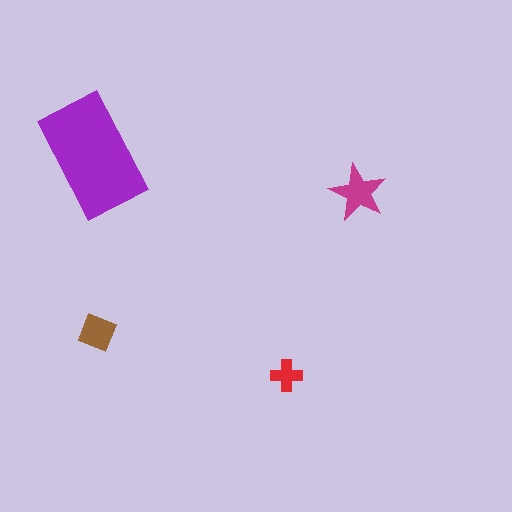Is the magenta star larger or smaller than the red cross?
Larger.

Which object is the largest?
The purple rectangle.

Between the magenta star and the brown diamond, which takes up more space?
The magenta star.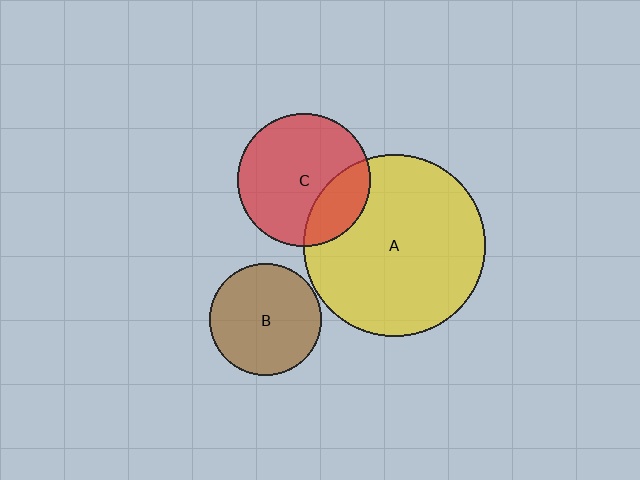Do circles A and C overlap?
Yes.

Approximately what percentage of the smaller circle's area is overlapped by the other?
Approximately 25%.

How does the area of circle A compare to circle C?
Approximately 1.9 times.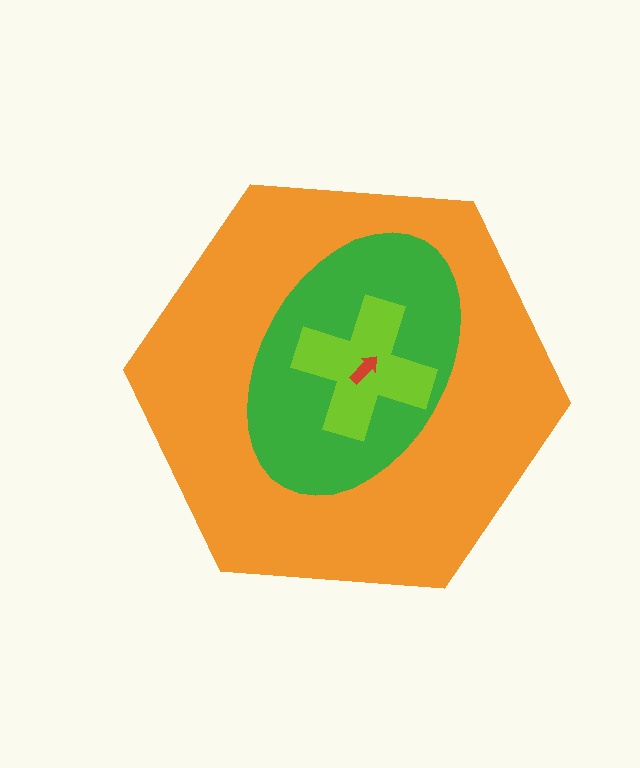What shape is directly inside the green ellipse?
The lime cross.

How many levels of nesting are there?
4.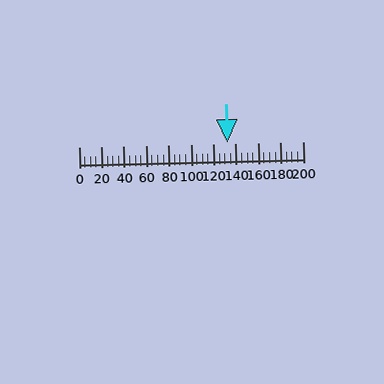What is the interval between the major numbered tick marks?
The major tick marks are spaced 20 units apart.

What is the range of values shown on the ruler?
The ruler shows values from 0 to 200.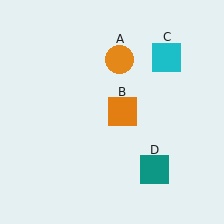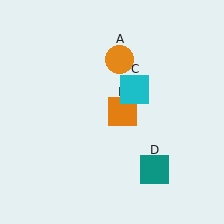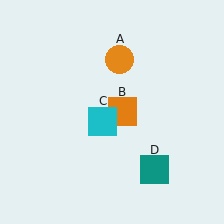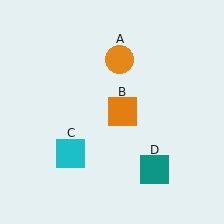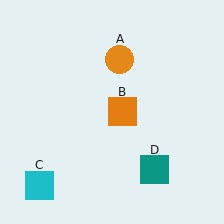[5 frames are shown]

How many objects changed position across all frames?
1 object changed position: cyan square (object C).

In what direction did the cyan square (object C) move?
The cyan square (object C) moved down and to the left.